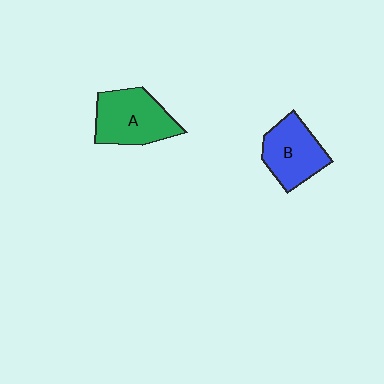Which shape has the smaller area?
Shape B (blue).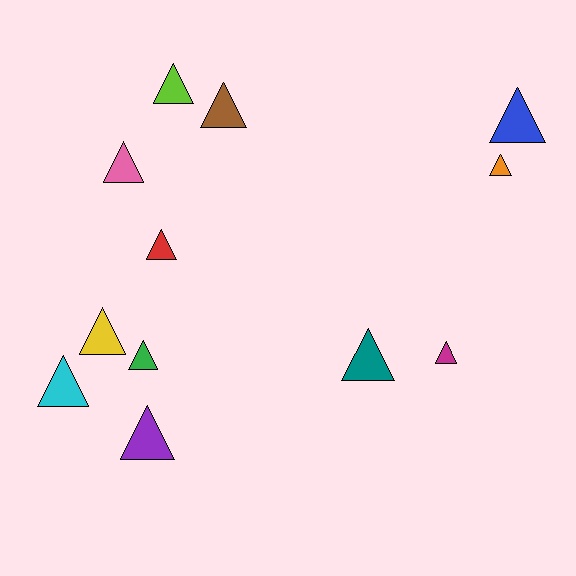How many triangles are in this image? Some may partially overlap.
There are 12 triangles.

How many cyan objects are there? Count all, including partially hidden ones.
There is 1 cyan object.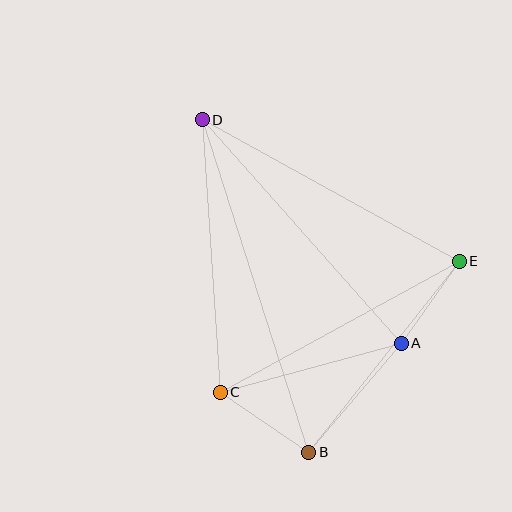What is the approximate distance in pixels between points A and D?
The distance between A and D is approximately 299 pixels.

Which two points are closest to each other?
Points A and E are closest to each other.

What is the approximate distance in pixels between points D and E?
The distance between D and E is approximately 293 pixels.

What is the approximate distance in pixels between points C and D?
The distance between C and D is approximately 273 pixels.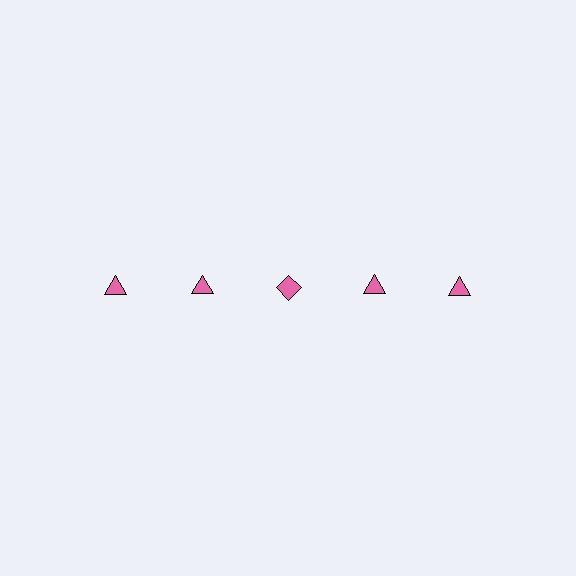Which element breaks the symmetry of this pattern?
The pink diamond in the top row, center column breaks the symmetry. All other shapes are pink triangles.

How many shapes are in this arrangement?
There are 5 shapes arranged in a grid pattern.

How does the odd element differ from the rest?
It has a different shape: diamond instead of triangle.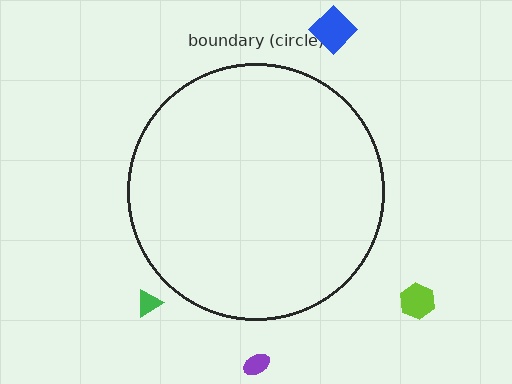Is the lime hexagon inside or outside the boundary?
Outside.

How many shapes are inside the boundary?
0 inside, 4 outside.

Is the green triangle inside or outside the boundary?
Outside.